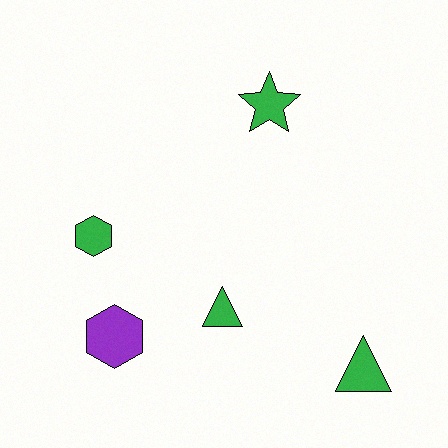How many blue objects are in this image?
There are no blue objects.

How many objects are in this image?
There are 5 objects.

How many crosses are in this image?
There are no crosses.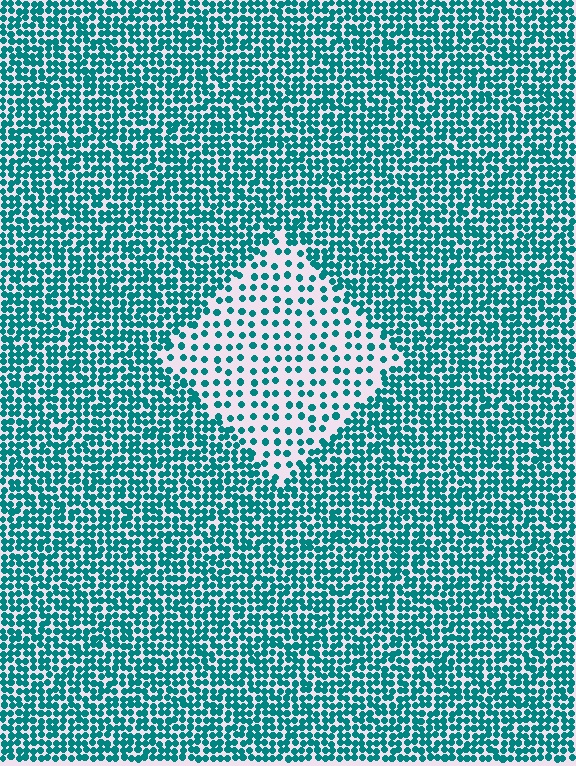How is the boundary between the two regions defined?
The boundary is defined by a change in element density (approximately 2.5x ratio). All elements are the same color, size, and shape.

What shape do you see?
I see a diamond.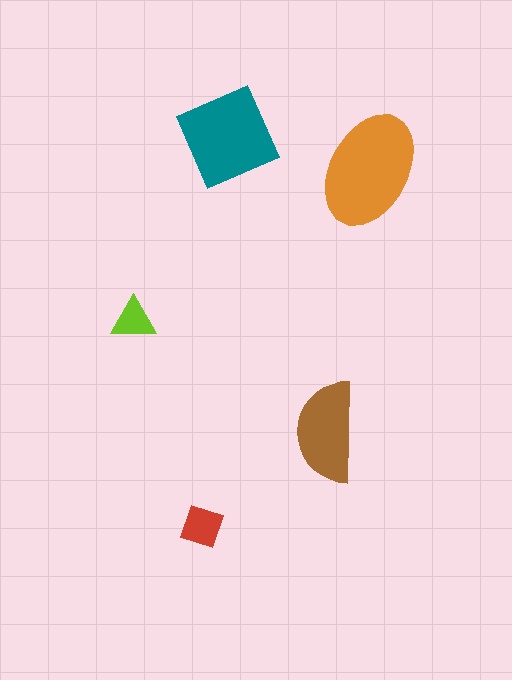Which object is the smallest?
The lime triangle.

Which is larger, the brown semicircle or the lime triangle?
The brown semicircle.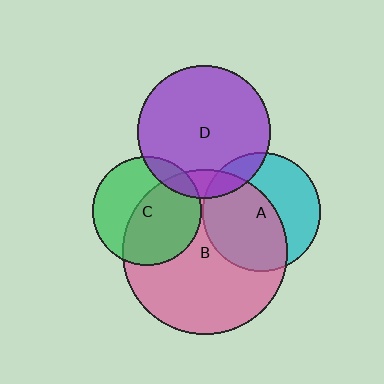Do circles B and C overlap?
Yes.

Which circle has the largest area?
Circle B (pink).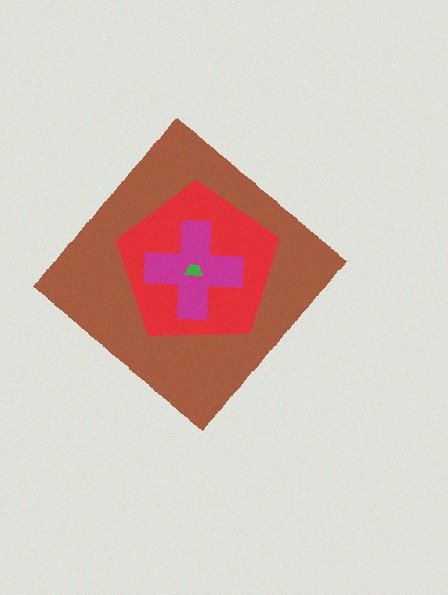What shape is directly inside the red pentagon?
The magenta cross.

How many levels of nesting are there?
4.